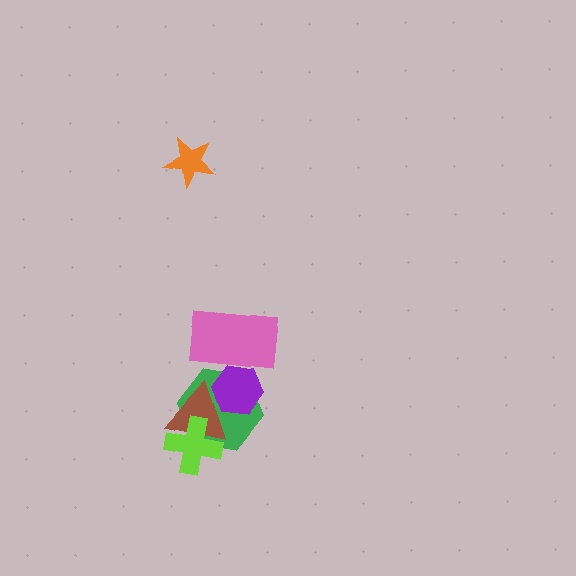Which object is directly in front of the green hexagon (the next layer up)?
The brown triangle is directly in front of the green hexagon.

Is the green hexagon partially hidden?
Yes, it is partially covered by another shape.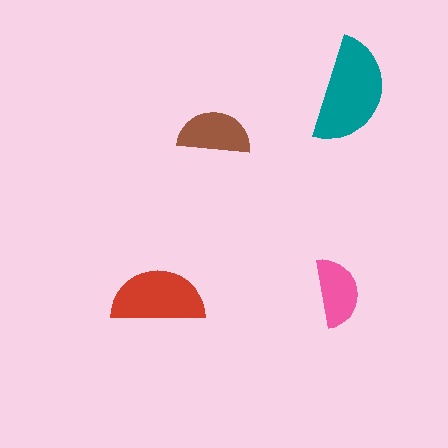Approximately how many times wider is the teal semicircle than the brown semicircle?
About 1.5 times wider.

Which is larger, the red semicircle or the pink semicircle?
The red one.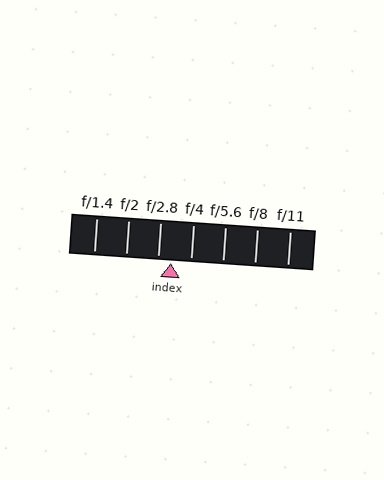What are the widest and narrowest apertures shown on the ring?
The widest aperture shown is f/1.4 and the narrowest is f/11.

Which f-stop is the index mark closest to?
The index mark is closest to f/2.8.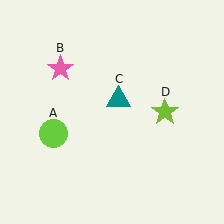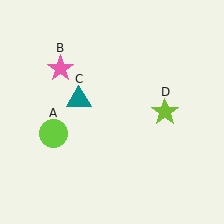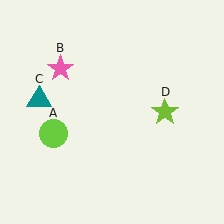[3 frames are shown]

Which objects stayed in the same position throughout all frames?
Lime circle (object A) and pink star (object B) and lime star (object D) remained stationary.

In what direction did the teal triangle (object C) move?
The teal triangle (object C) moved left.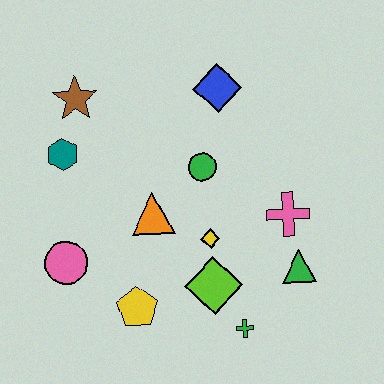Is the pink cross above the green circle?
No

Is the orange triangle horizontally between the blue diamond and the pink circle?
Yes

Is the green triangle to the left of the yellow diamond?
No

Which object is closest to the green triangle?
The pink cross is closest to the green triangle.